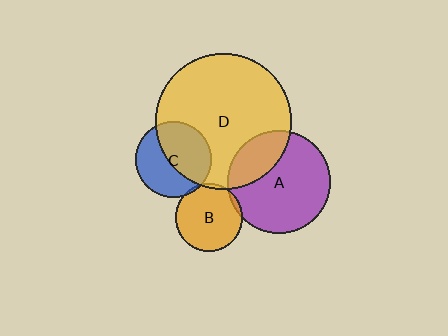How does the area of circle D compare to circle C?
Approximately 3.2 times.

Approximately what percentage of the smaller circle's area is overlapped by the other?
Approximately 5%.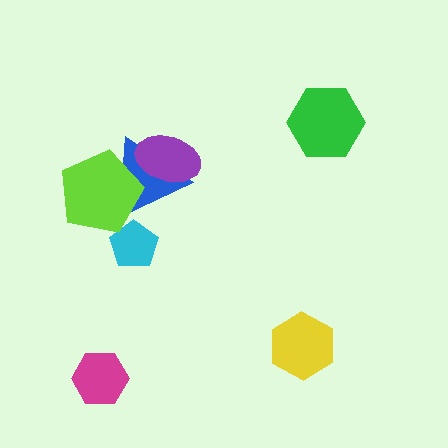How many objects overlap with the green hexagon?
0 objects overlap with the green hexagon.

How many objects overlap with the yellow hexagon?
0 objects overlap with the yellow hexagon.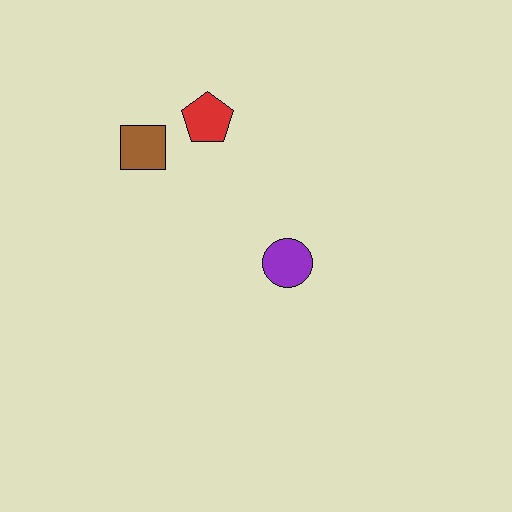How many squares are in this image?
There is 1 square.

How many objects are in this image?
There are 3 objects.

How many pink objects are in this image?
There are no pink objects.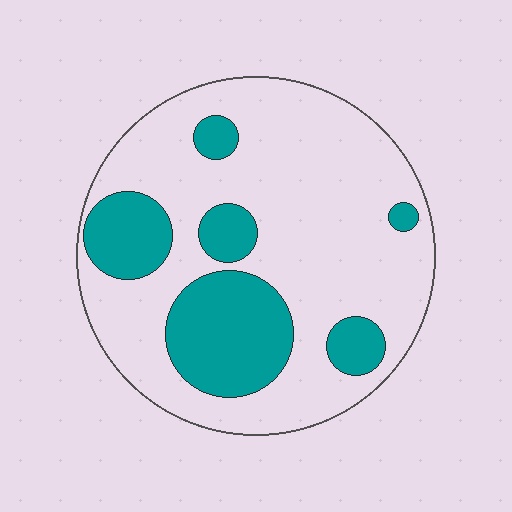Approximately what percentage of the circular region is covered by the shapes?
Approximately 25%.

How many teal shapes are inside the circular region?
6.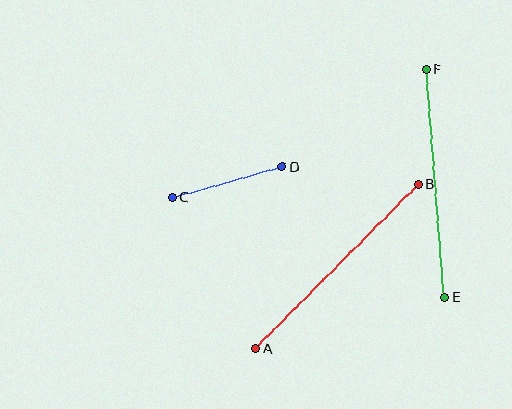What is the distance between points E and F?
The distance is approximately 229 pixels.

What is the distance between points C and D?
The distance is approximately 114 pixels.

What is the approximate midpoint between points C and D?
The midpoint is at approximately (227, 182) pixels.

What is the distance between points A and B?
The distance is approximately 231 pixels.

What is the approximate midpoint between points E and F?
The midpoint is at approximately (435, 183) pixels.